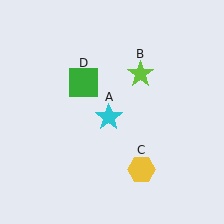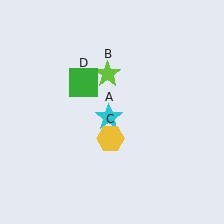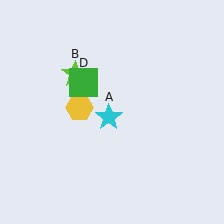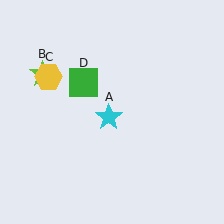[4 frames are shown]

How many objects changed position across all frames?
2 objects changed position: lime star (object B), yellow hexagon (object C).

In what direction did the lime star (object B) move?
The lime star (object B) moved left.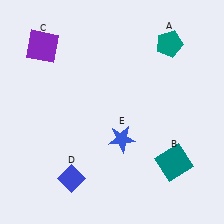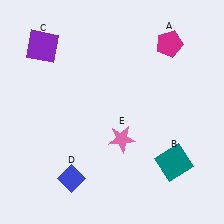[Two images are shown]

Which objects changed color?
A changed from teal to magenta. E changed from blue to pink.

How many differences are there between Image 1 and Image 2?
There are 2 differences between the two images.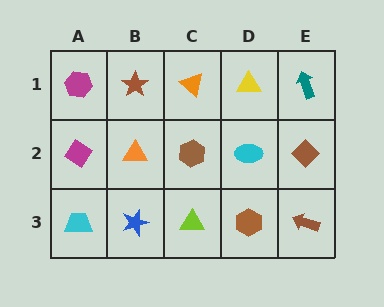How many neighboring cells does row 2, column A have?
3.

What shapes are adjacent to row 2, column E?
A teal arrow (row 1, column E), a brown arrow (row 3, column E), a cyan ellipse (row 2, column D).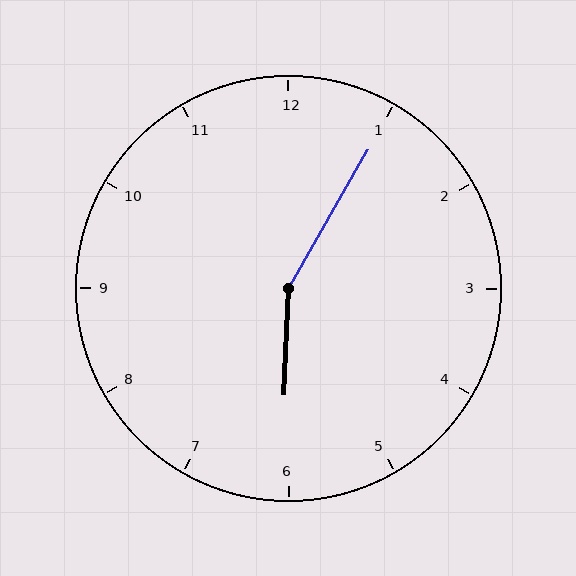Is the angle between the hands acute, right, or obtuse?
It is obtuse.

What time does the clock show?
6:05.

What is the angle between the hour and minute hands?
Approximately 152 degrees.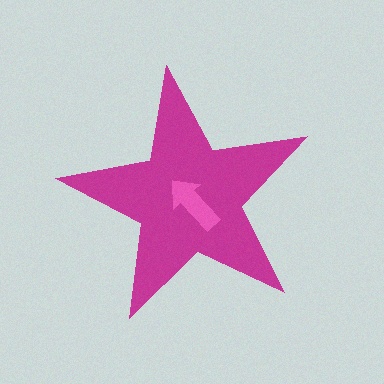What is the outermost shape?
The magenta star.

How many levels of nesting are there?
2.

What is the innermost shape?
The pink arrow.